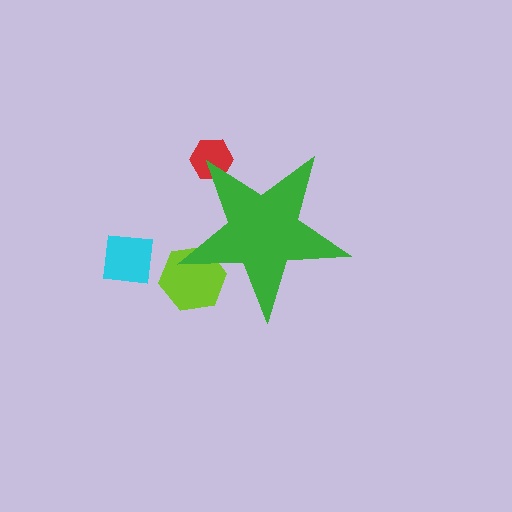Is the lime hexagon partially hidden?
Yes, the lime hexagon is partially hidden behind the green star.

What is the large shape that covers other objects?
A green star.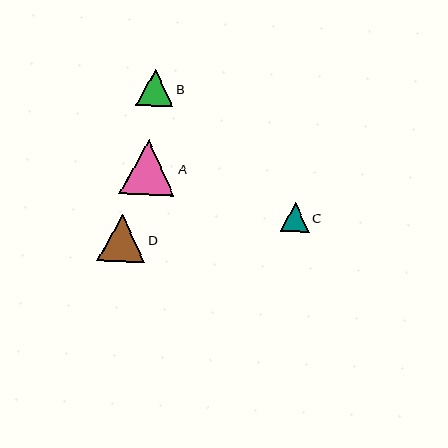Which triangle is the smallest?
Triangle C is the smallest with a size of approximately 29 pixels.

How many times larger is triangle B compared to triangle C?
Triangle B is approximately 1.3 times the size of triangle C.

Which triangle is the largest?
Triangle A is the largest with a size of approximately 55 pixels.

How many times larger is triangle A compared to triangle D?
Triangle A is approximately 1.2 times the size of triangle D.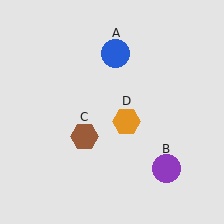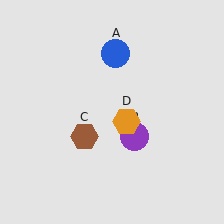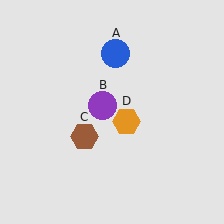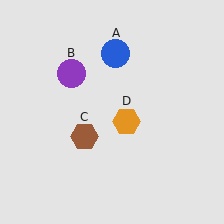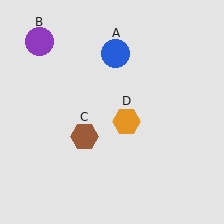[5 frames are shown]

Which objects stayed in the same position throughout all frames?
Blue circle (object A) and brown hexagon (object C) and orange hexagon (object D) remained stationary.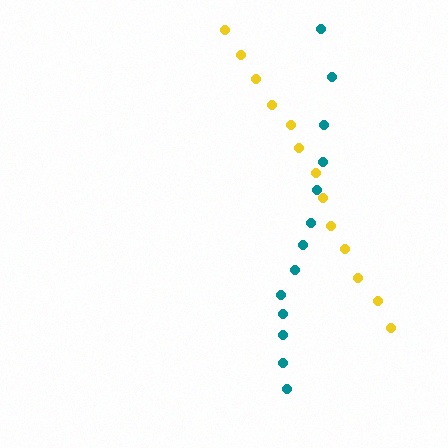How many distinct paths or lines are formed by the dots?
There are 2 distinct paths.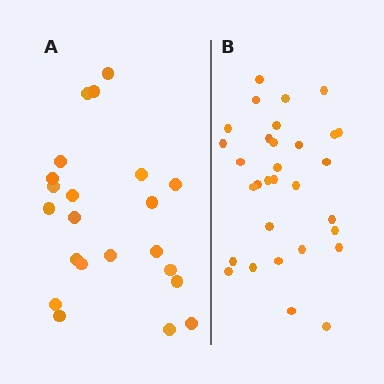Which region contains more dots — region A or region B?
Region B (the right region) has more dots.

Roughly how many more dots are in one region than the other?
Region B has roughly 8 or so more dots than region A.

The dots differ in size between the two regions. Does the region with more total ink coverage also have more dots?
No. Region A has more total ink coverage because its dots are larger, but region B actually contains more individual dots. Total area can be misleading — the number of items is what matters here.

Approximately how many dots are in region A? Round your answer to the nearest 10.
About 20 dots. (The exact count is 22, which rounds to 20.)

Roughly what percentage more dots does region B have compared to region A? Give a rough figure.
About 40% more.